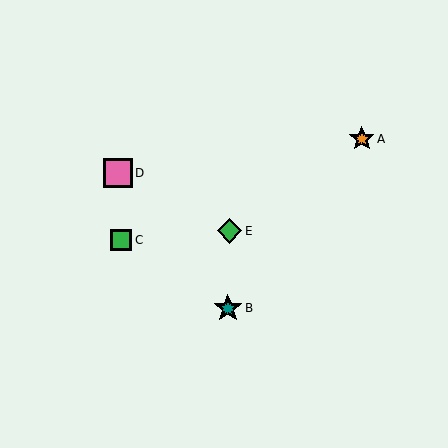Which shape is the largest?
The pink square (labeled D) is the largest.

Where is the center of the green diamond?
The center of the green diamond is at (230, 231).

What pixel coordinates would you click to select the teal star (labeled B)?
Click at (228, 308) to select the teal star B.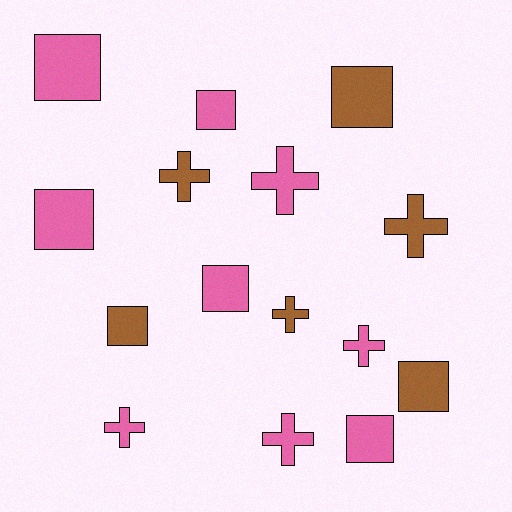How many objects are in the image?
There are 15 objects.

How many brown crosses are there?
There are 3 brown crosses.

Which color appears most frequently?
Pink, with 9 objects.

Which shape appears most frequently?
Square, with 8 objects.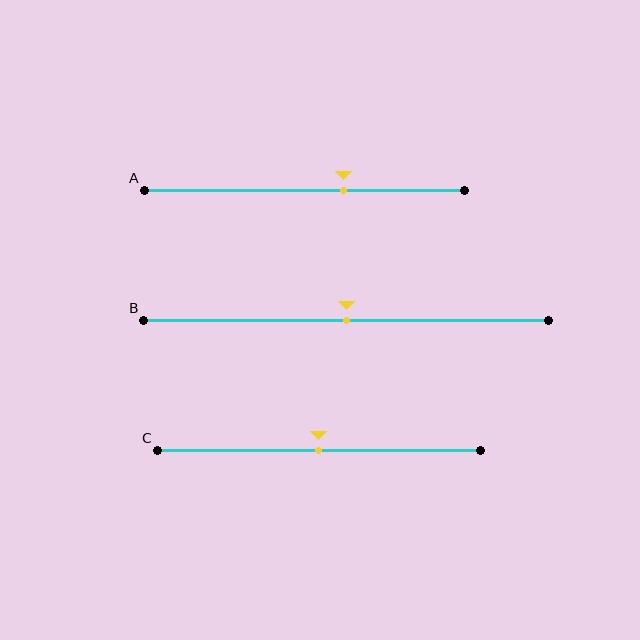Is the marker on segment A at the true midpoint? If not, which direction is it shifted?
No, the marker on segment A is shifted to the right by about 12% of the segment length.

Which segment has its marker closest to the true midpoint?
Segment B has its marker closest to the true midpoint.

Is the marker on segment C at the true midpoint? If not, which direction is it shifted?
Yes, the marker on segment C is at the true midpoint.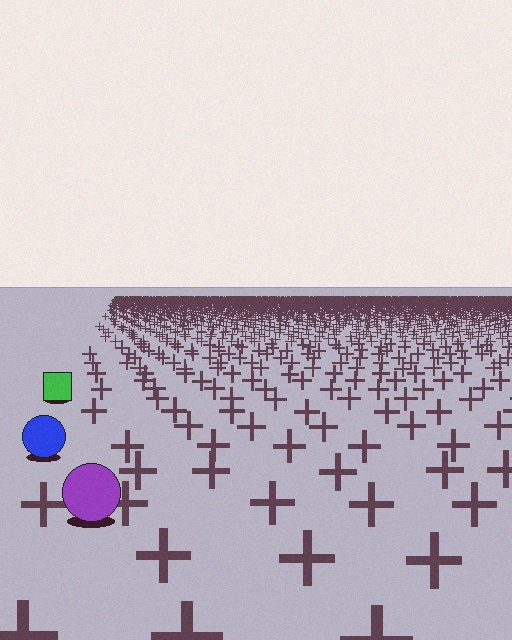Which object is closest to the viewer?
The purple circle is closest. The texture marks near it are larger and more spread out.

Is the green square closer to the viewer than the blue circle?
No. The blue circle is closer — you can tell from the texture gradient: the ground texture is coarser near it.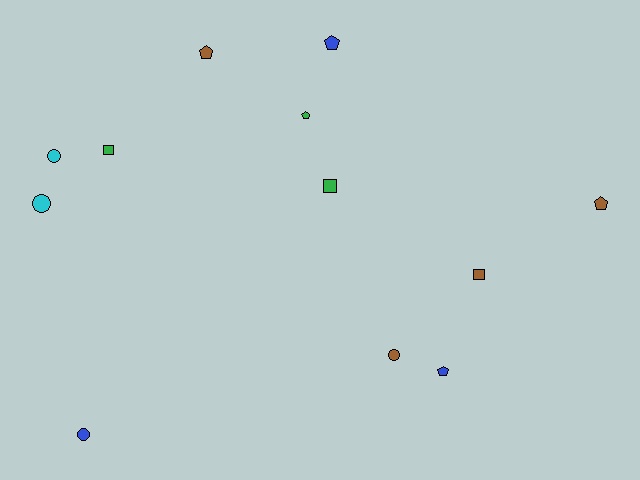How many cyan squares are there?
There are no cyan squares.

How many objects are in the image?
There are 12 objects.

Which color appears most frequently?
Brown, with 4 objects.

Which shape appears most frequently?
Pentagon, with 5 objects.